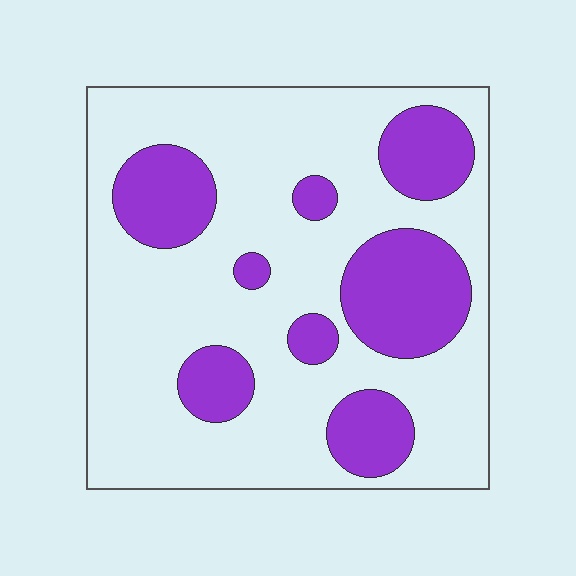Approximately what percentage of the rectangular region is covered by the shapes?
Approximately 30%.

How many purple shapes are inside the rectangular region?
8.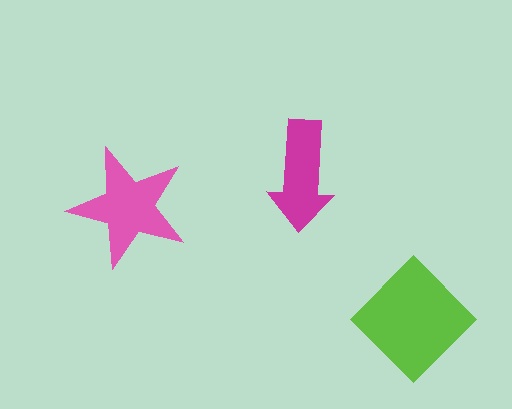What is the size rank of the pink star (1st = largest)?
2nd.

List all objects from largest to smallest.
The lime diamond, the pink star, the magenta arrow.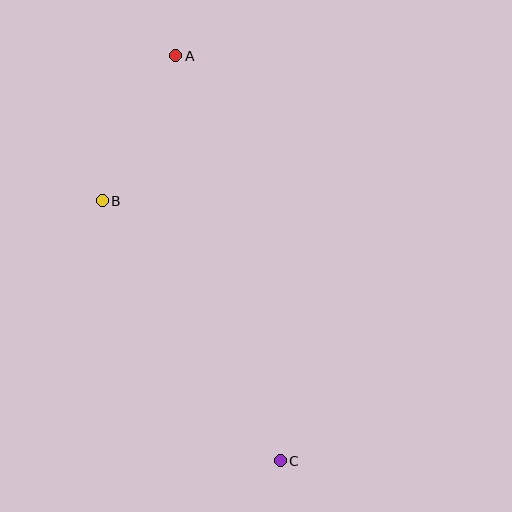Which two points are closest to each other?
Points A and B are closest to each other.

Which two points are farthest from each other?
Points A and C are farthest from each other.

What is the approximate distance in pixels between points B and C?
The distance between B and C is approximately 315 pixels.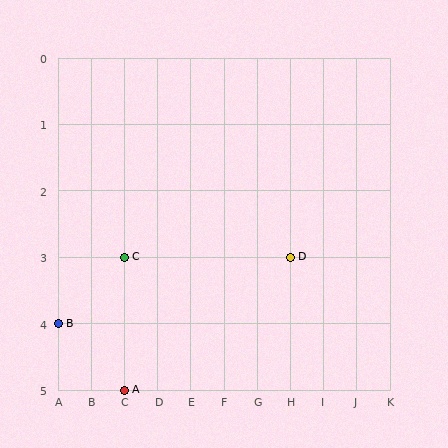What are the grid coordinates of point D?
Point D is at grid coordinates (H, 3).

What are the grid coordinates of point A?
Point A is at grid coordinates (C, 5).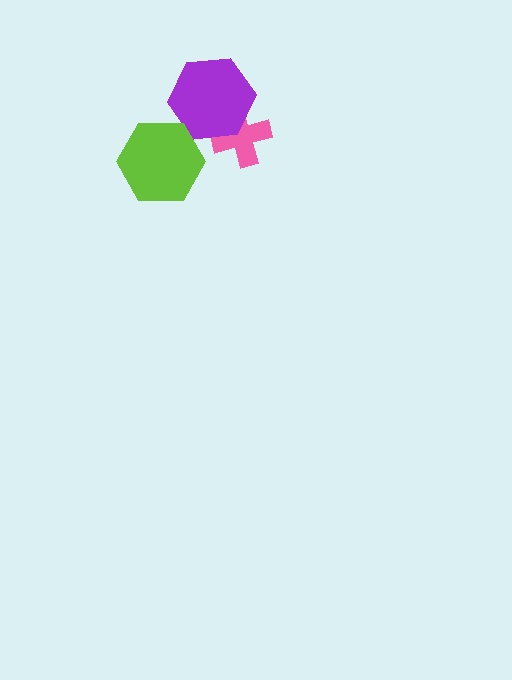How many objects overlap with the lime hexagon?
0 objects overlap with the lime hexagon.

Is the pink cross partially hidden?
Yes, it is partially covered by another shape.